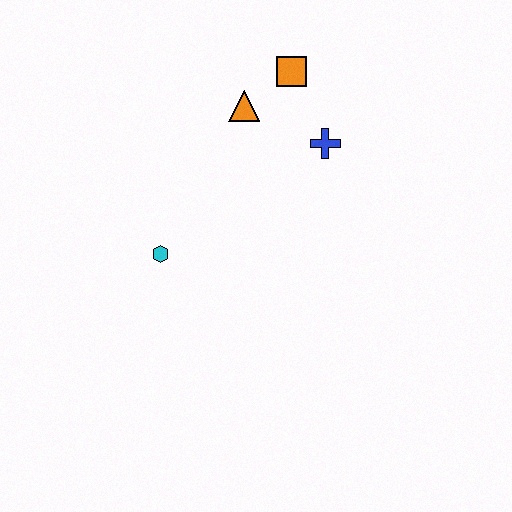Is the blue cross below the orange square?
Yes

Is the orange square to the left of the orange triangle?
No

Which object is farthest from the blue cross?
The cyan hexagon is farthest from the blue cross.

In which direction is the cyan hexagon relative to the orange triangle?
The cyan hexagon is below the orange triangle.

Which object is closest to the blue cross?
The orange square is closest to the blue cross.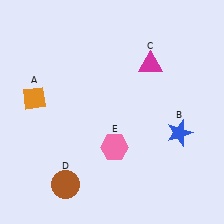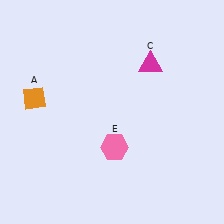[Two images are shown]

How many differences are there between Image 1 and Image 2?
There are 2 differences between the two images.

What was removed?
The blue star (B), the brown circle (D) were removed in Image 2.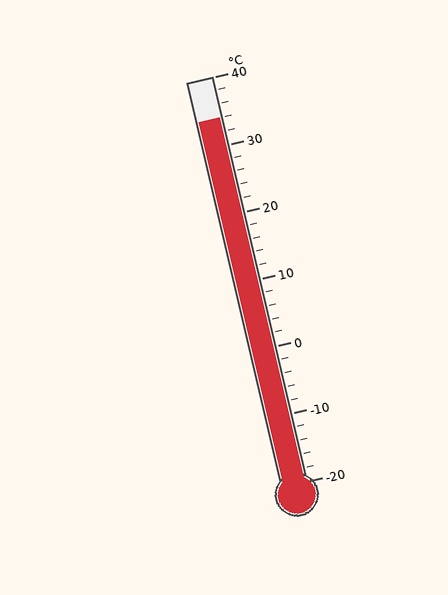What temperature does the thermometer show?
The thermometer shows approximately 34°C.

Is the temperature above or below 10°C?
The temperature is above 10°C.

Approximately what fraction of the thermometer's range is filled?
The thermometer is filled to approximately 90% of its range.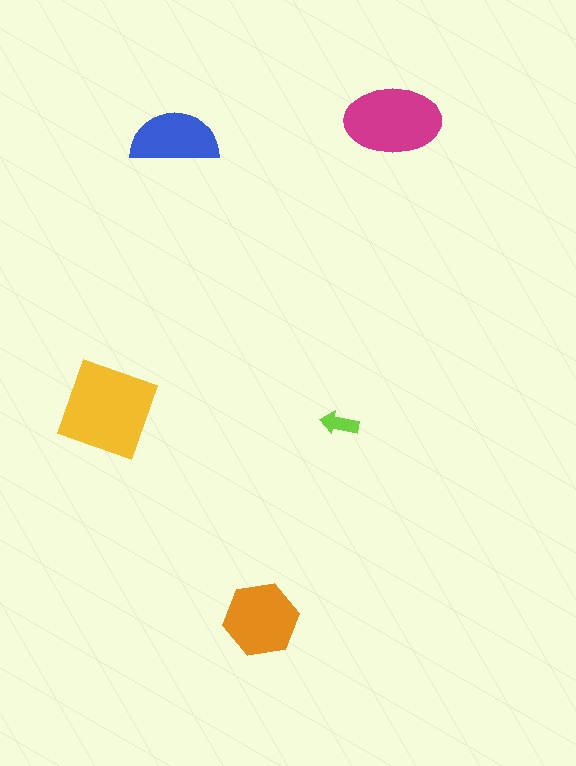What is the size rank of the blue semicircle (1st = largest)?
4th.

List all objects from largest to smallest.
The yellow diamond, the magenta ellipse, the orange hexagon, the blue semicircle, the lime arrow.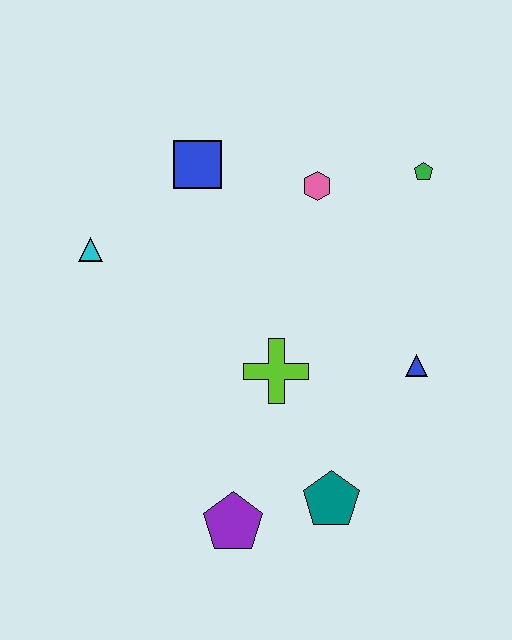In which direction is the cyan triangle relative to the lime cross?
The cyan triangle is to the left of the lime cross.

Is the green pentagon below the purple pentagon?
No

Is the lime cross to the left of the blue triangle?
Yes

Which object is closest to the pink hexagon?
The green pentagon is closest to the pink hexagon.